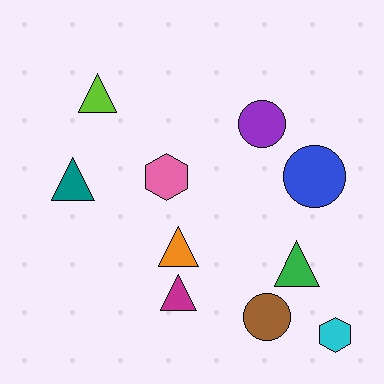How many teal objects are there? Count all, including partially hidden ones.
There is 1 teal object.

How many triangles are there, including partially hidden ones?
There are 5 triangles.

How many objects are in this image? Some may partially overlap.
There are 10 objects.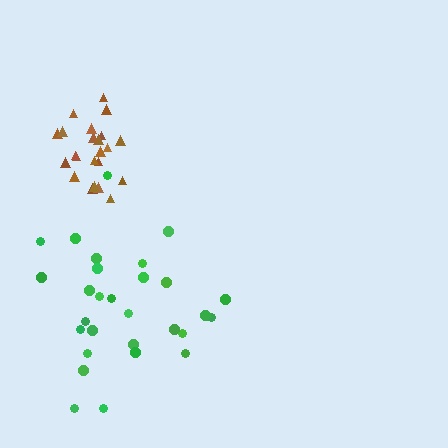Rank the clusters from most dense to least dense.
brown, green.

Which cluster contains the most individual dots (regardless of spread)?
Green (30).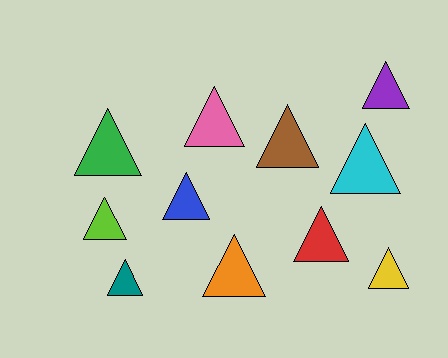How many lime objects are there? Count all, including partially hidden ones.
There is 1 lime object.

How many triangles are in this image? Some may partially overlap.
There are 11 triangles.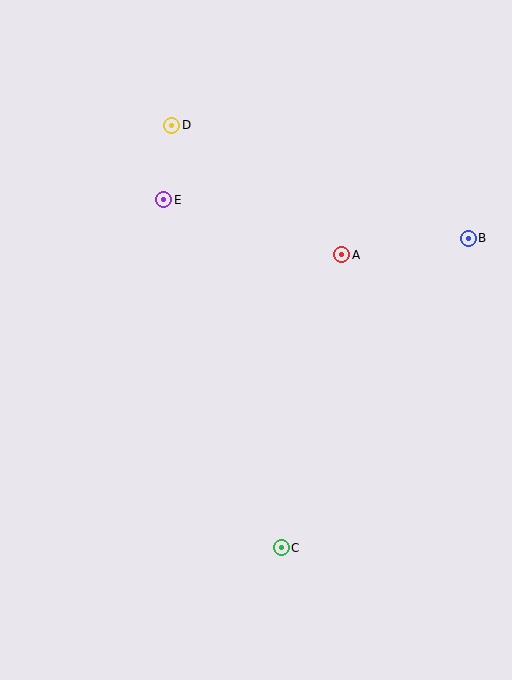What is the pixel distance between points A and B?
The distance between A and B is 128 pixels.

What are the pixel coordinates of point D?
Point D is at (172, 125).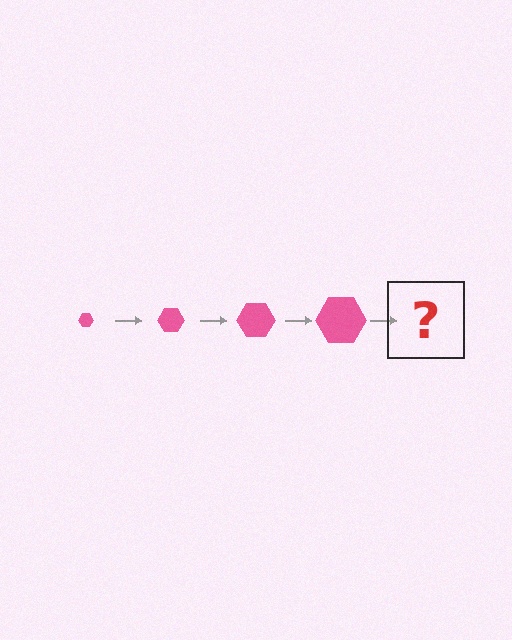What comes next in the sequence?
The next element should be a pink hexagon, larger than the previous one.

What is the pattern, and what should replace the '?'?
The pattern is that the hexagon gets progressively larger each step. The '?' should be a pink hexagon, larger than the previous one.